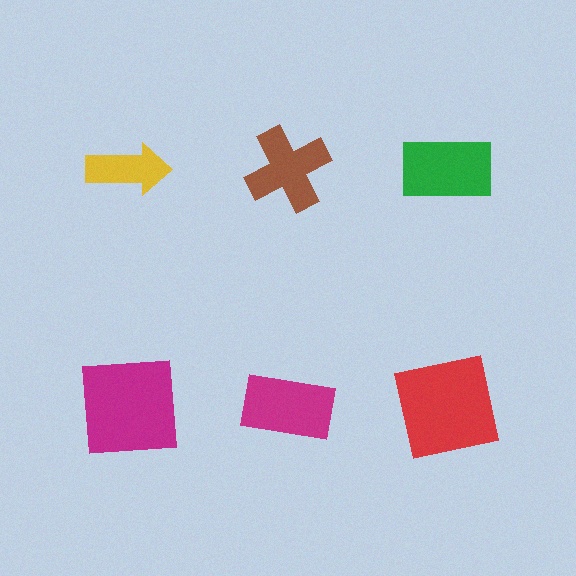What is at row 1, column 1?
A yellow arrow.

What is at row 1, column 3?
A green rectangle.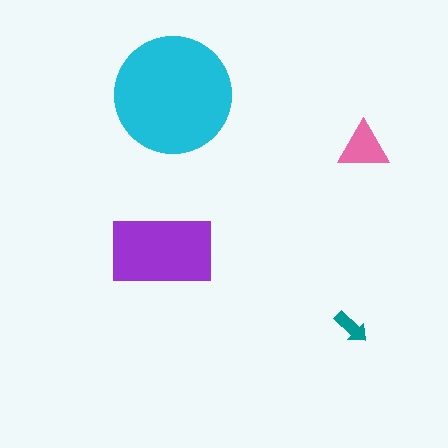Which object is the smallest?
The teal arrow.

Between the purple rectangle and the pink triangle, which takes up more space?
The purple rectangle.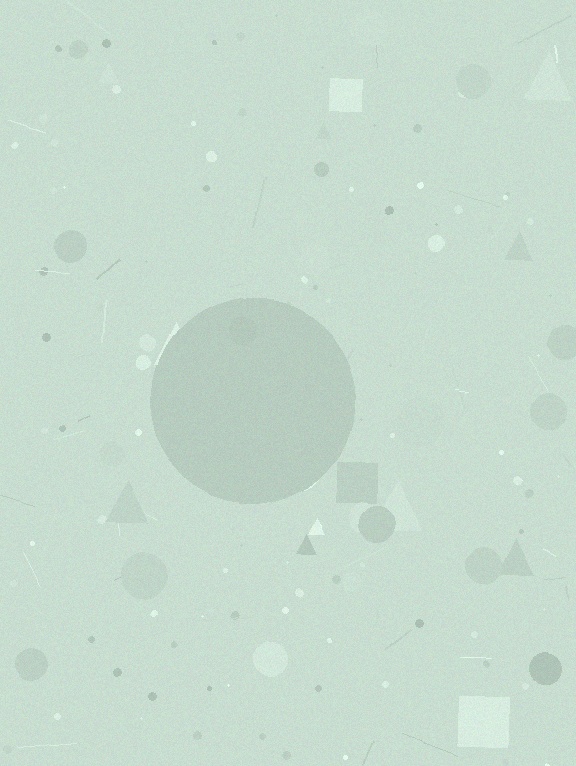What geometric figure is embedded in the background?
A circle is embedded in the background.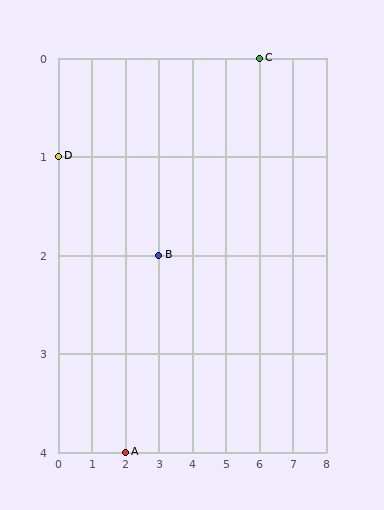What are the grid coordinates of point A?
Point A is at grid coordinates (2, 4).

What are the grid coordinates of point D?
Point D is at grid coordinates (0, 1).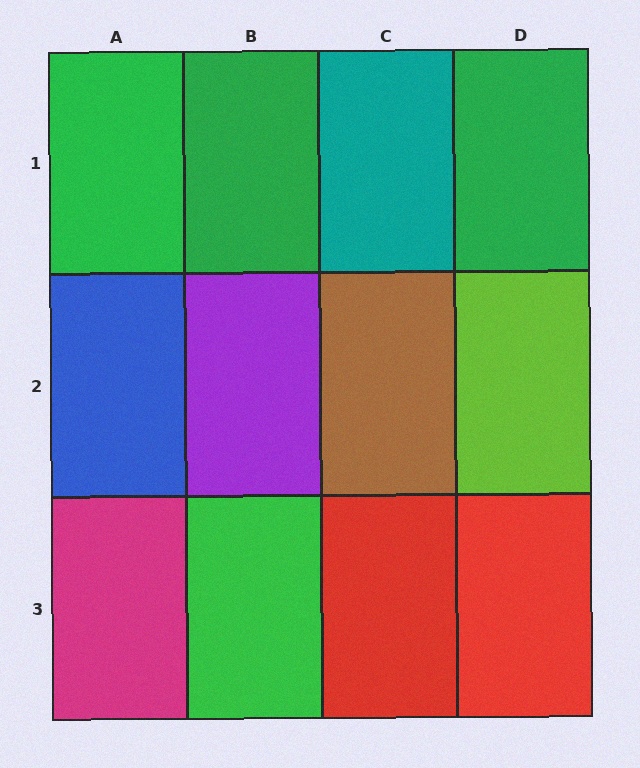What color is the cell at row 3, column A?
Magenta.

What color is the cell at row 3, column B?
Green.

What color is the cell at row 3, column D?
Red.